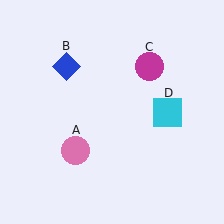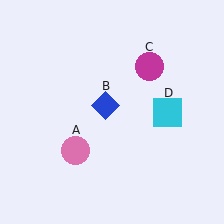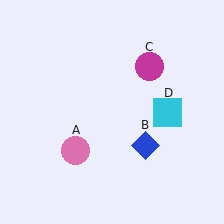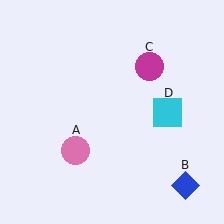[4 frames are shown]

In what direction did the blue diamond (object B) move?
The blue diamond (object B) moved down and to the right.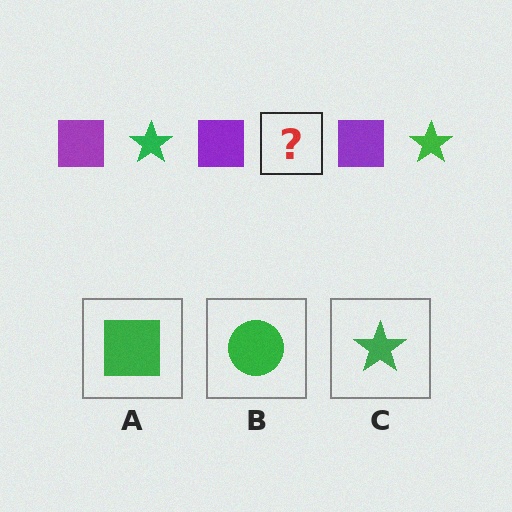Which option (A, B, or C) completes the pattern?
C.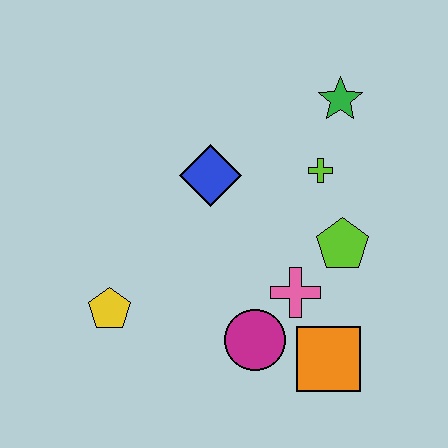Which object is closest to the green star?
The lime cross is closest to the green star.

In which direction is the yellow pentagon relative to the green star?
The yellow pentagon is to the left of the green star.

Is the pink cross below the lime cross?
Yes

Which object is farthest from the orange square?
The green star is farthest from the orange square.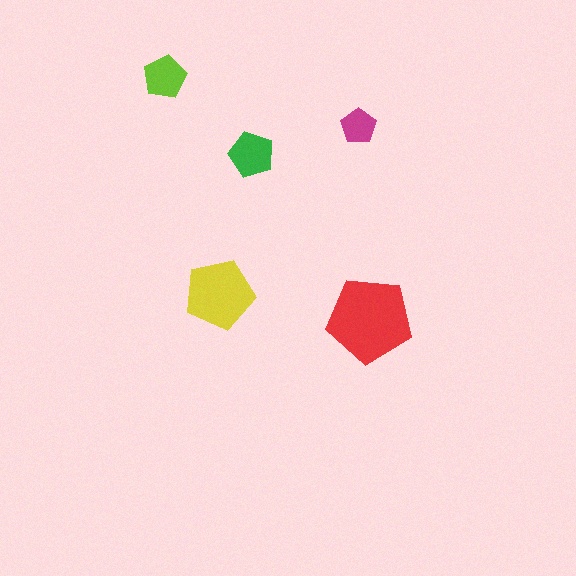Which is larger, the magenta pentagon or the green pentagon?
The green one.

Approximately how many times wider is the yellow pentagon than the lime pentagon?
About 1.5 times wider.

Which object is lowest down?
The red pentagon is bottommost.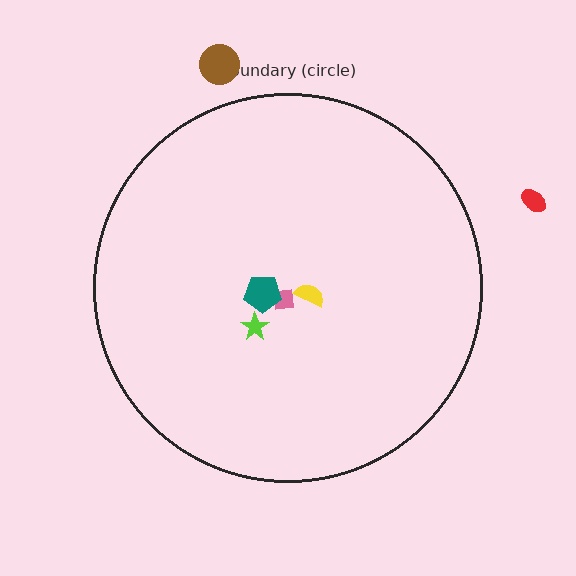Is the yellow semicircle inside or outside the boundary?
Inside.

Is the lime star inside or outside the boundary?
Inside.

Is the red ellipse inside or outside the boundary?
Outside.